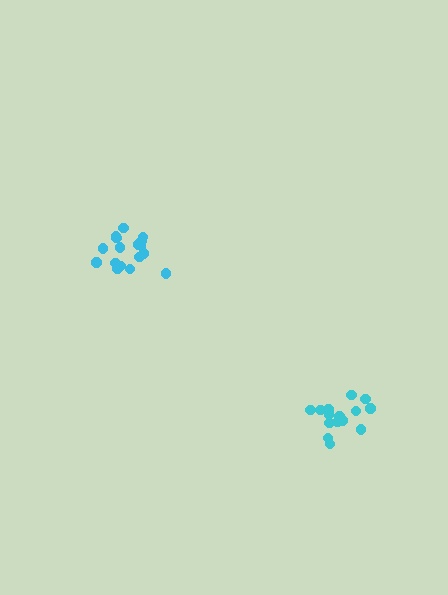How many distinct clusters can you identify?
There are 2 distinct clusters.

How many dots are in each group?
Group 1: 15 dots, Group 2: 17 dots (32 total).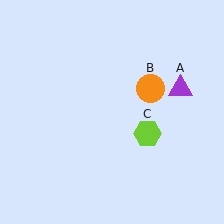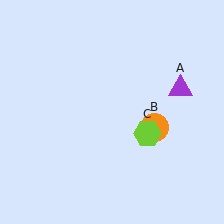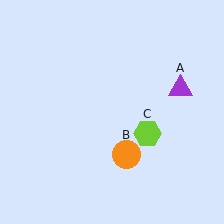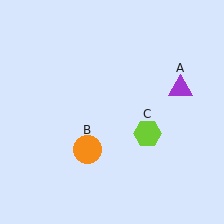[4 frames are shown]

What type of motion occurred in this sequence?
The orange circle (object B) rotated clockwise around the center of the scene.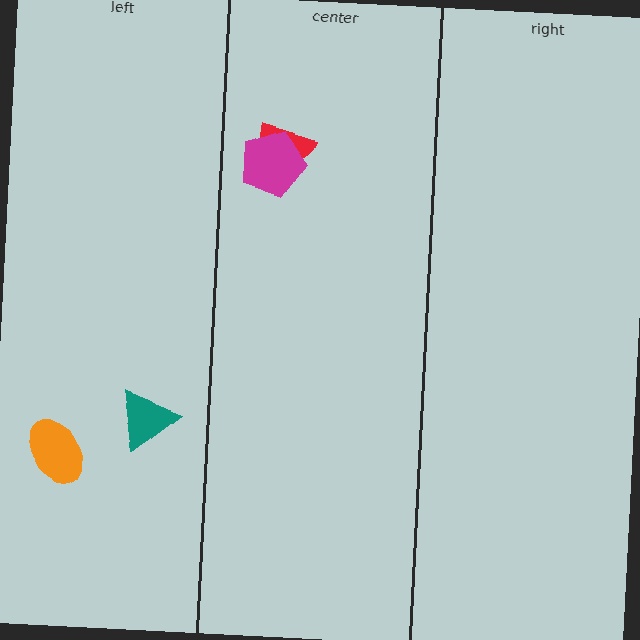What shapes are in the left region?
The orange ellipse, the teal triangle.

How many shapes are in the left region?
2.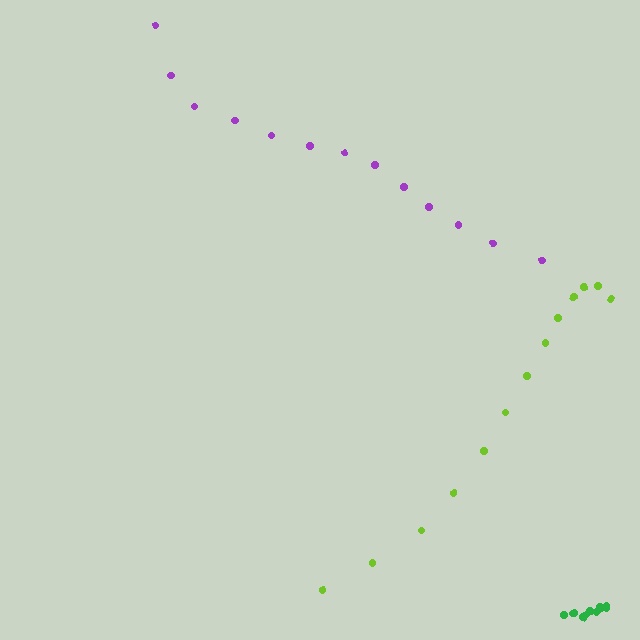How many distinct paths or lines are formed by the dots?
There are 3 distinct paths.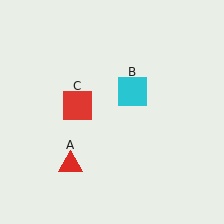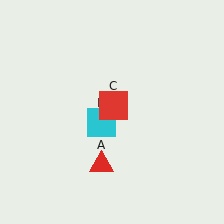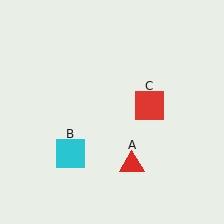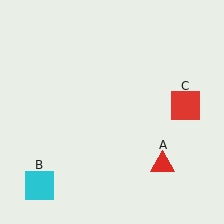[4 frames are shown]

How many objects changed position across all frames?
3 objects changed position: red triangle (object A), cyan square (object B), red square (object C).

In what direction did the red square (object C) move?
The red square (object C) moved right.